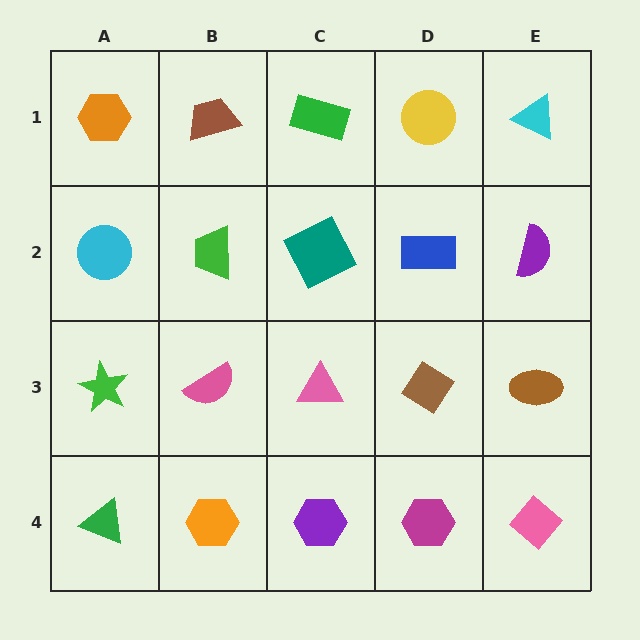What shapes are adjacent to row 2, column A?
An orange hexagon (row 1, column A), a green star (row 3, column A), a green trapezoid (row 2, column B).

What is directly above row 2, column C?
A green rectangle.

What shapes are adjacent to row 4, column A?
A green star (row 3, column A), an orange hexagon (row 4, column B).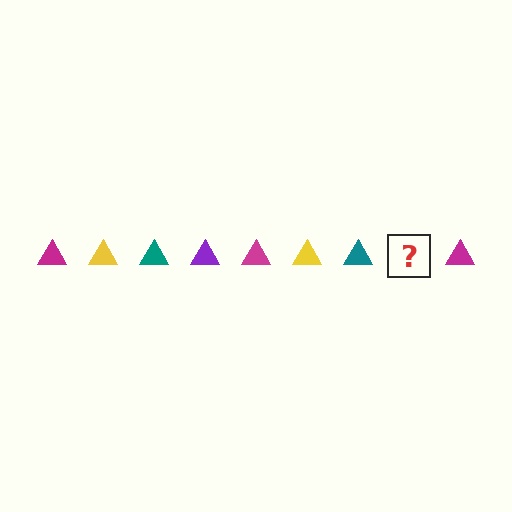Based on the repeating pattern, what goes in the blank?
The blank should be a purple triangle.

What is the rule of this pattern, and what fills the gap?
The rule is that the pattern cycles through magenta, yellow, teal, purple triangles. The gap should be filled with a purple triangle.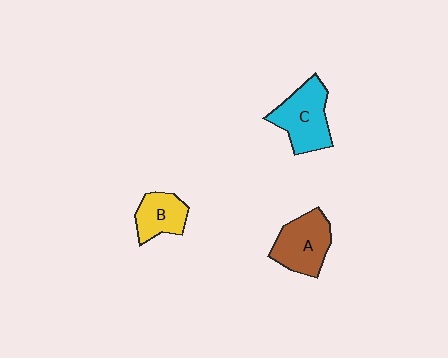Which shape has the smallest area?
Shape B (yellow).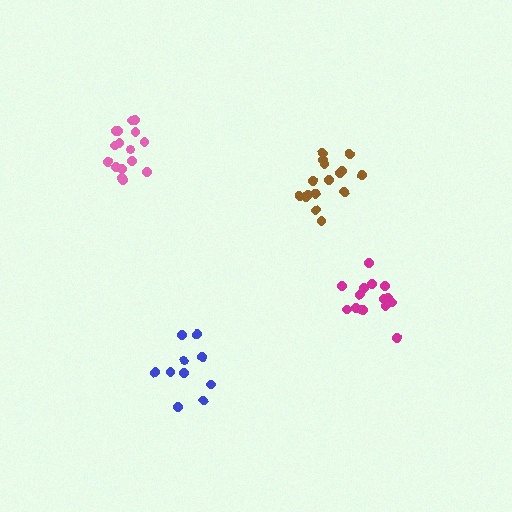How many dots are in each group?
Group 1: 16 dots, Group 2: 16 dots, Group 3: 14 dots, Group 4: 10 dots (56 total).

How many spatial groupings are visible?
There are 4 spatial groupings.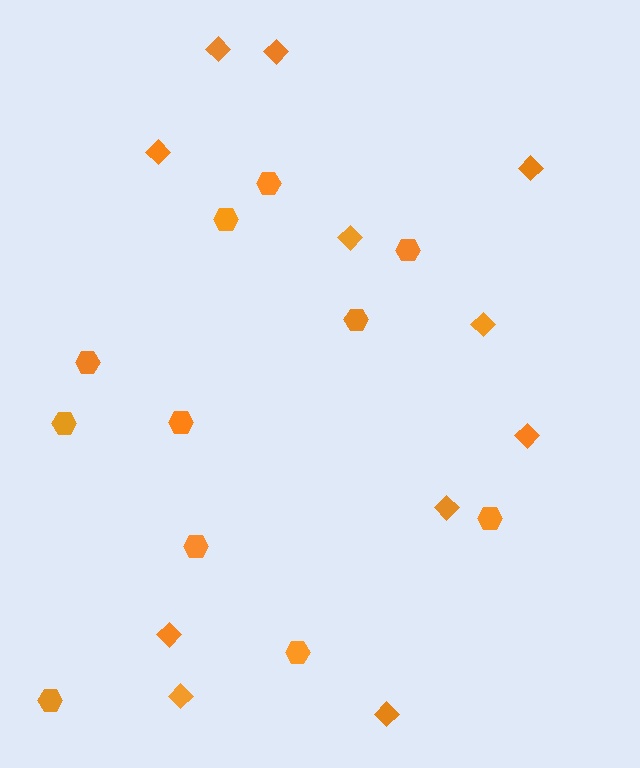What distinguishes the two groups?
There are 2 groups: one group of hexagons (11) and one group of diamonds (11).